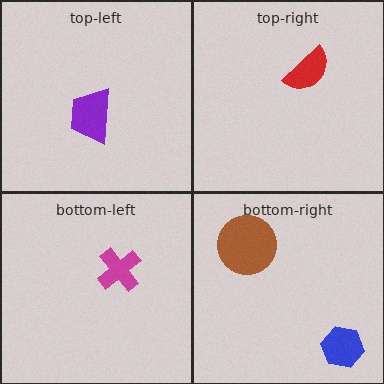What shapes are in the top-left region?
The purple trapezoid.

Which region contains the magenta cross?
The bottom-left region.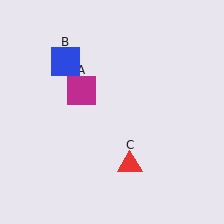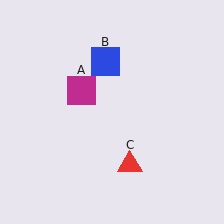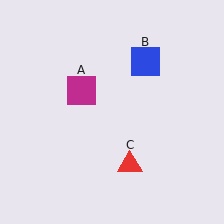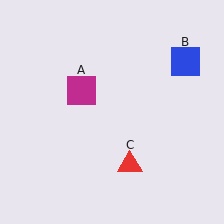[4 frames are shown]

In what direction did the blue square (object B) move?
The blue square (object B) moved right.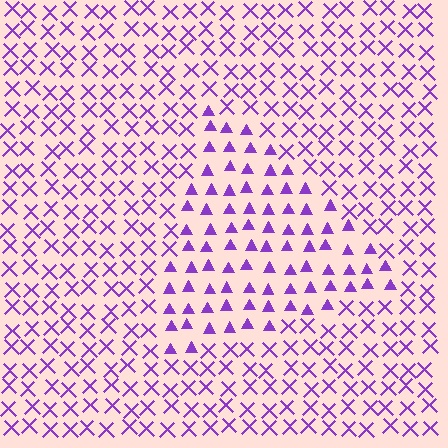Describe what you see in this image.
The image is filled with small purple elements arranged in a uniform grid. A triangle-shaped region contains triangles, while the surrounding area contains X marks. The boundary is defined purely by the change in element shape.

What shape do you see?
I see a triangle.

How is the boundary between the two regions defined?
The boundary is defined by a change in element shape: triangles inside vs. X marks outside. All elements share the same color and spacing.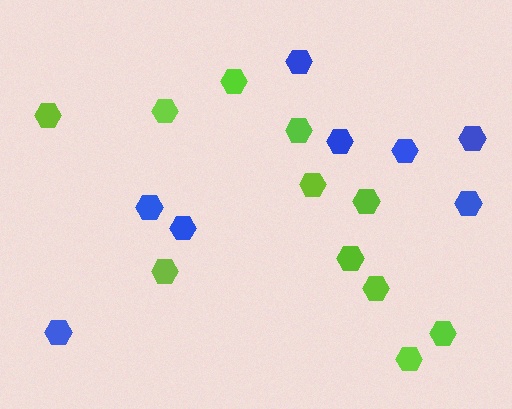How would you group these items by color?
There are 2 groups: one group of blue hexagons (8) and one group of lime hexagons (11).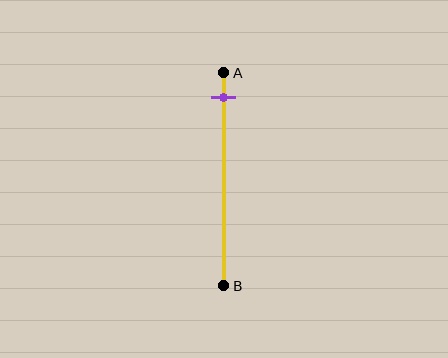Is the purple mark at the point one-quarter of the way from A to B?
No, the mark is at about 10% from A, not at the 25% one-quarter point.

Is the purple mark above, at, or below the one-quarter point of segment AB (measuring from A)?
The purple mark is above the one-quarter point of segment AB.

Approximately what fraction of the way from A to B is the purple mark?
The purple mark is approximately 10% of the way from A to B.